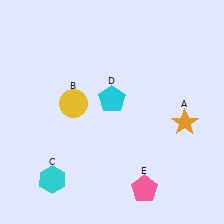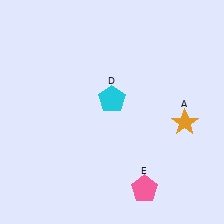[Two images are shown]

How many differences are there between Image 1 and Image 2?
There are 2 differences between the two images.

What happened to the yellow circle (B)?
The yellow circle (B) was removed in Image 2. It was in the top-left area of Image 1.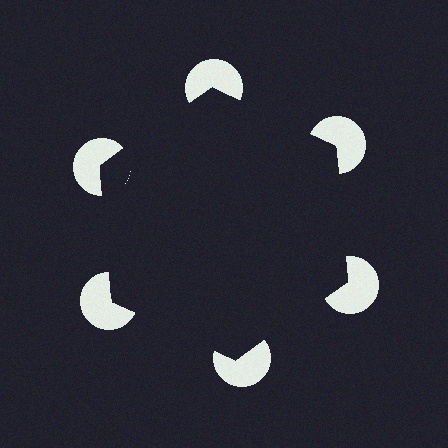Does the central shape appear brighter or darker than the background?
It typically appears slightly darker than the background, even though no actual brightness change is drawn.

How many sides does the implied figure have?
6 sides.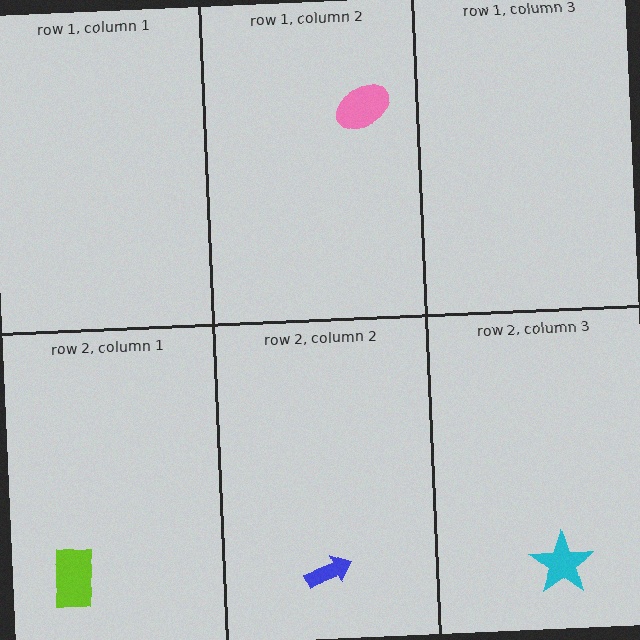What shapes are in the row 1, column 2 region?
The pink ellipse.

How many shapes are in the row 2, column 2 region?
1.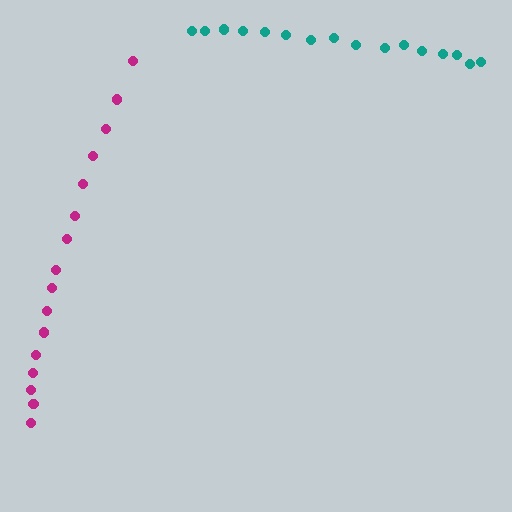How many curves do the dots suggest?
There are 2 distinct paths.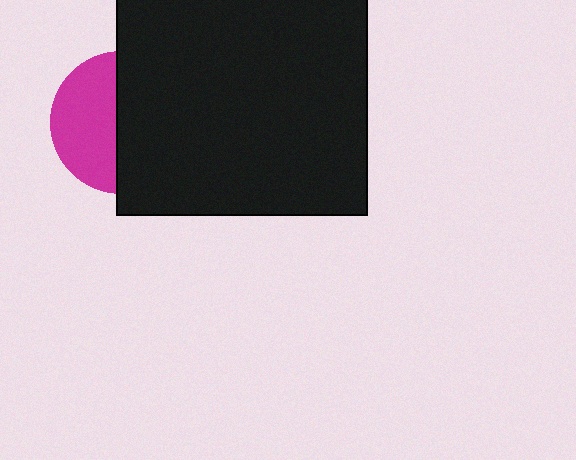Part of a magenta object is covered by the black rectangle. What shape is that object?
It is a circle.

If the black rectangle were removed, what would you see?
You would see the complete magenta circle.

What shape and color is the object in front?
The object in front is a black rectangle.